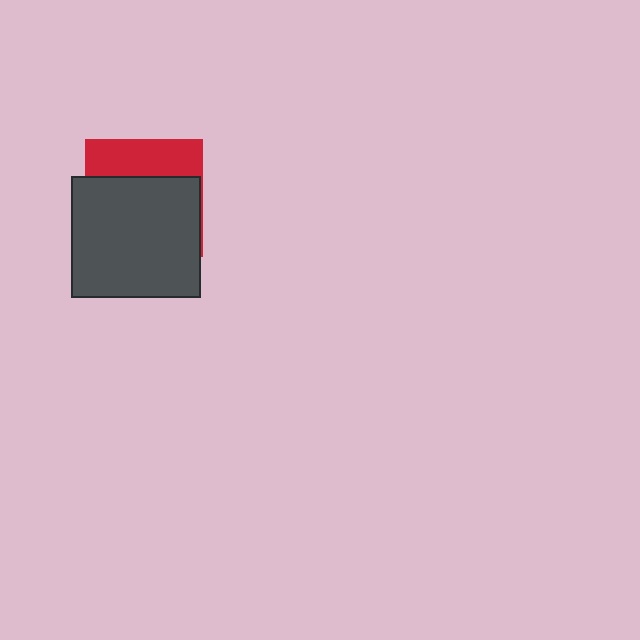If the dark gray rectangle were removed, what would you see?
You would see the complete red square.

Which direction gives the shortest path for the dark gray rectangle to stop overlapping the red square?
Moving down gives the shortest separation.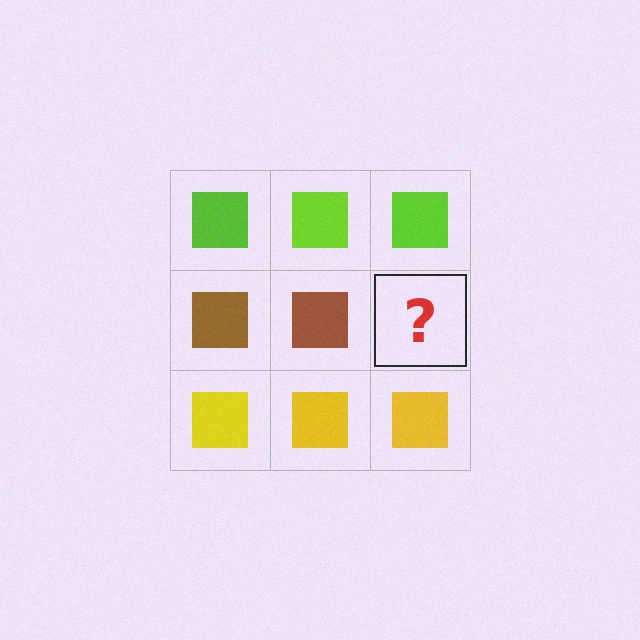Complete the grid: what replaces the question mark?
The question mark should be replaced with a brown square.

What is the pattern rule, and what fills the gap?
The rule is that each row has a consistent color. The gap should be filled with a brown square.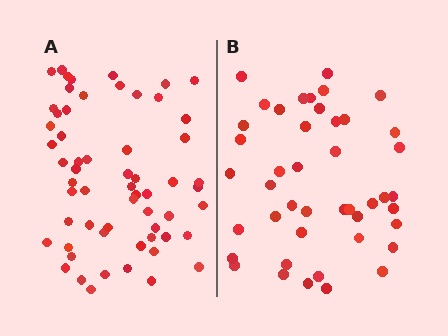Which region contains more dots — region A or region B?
Region A (the left region) has more dots.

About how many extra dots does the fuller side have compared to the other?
Region A has approximately 15 more dots than region B.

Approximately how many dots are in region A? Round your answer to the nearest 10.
About 60 dots.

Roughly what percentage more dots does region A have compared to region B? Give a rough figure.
About 35% more.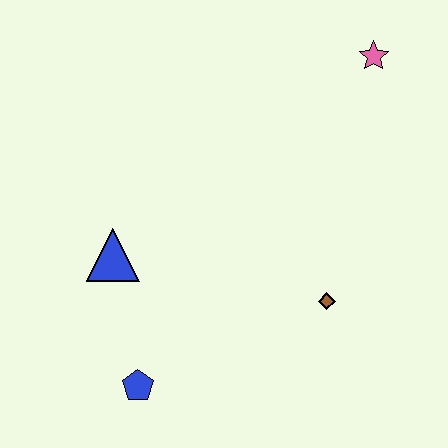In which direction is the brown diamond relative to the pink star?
The brown diamond is below the pink star.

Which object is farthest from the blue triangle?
The pink star is farthest from the blue triangle.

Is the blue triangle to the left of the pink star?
Yes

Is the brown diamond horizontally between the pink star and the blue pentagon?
Yes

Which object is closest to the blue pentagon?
The blue triangle is closest to the blue pentagon.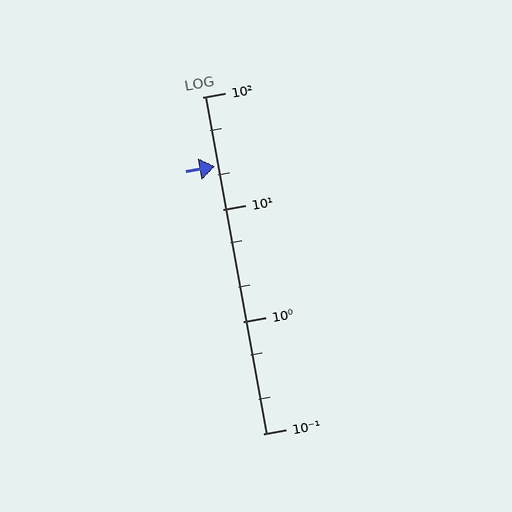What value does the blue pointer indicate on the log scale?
The pointer indicates approximately 24.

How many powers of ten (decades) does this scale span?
The scale spans 3 decades, from 0.1 to 100.